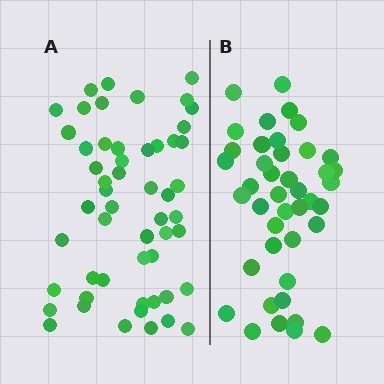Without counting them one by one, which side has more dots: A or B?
Region A (the left region) has more dots.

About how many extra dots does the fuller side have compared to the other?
Region A has roughly 12 or so more dots than region B.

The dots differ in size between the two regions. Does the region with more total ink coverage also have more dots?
No. Region B has more total ink coverage because its dots are larger, but region A actually contains more individual dots. Total area can be misleading — the number of items is what matters here.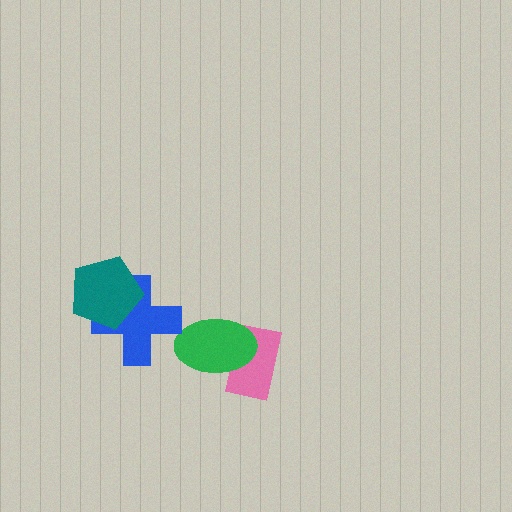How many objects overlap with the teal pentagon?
1 object overlaps with the teal pentagon.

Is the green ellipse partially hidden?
No, no other shape covers it.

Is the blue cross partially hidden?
Yes, it is partially covered by another shape.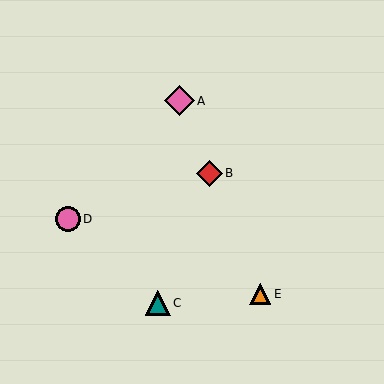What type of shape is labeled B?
Shape B is a red diamond.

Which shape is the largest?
The pink diamond (labeled A) is the largest.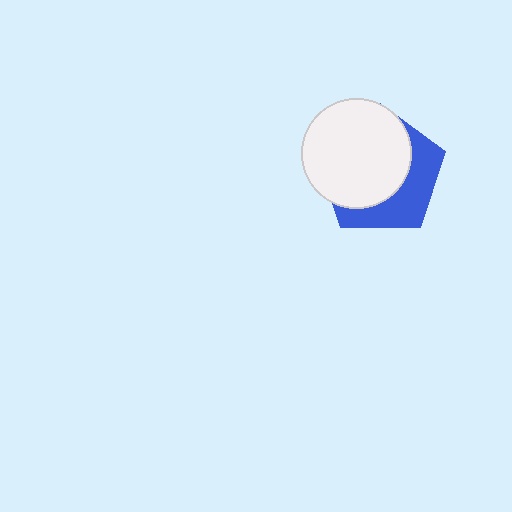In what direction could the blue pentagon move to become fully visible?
The blue pentagon could move toward the lower-right. That would shift it out from behind the white circle entirely.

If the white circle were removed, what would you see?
You would see the complete blue pentagon.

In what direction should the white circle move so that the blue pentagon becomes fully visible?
The white circle should move toward the upper-left. That is the shortest direction to clear the overlap and leave the blue pentagon fully visible.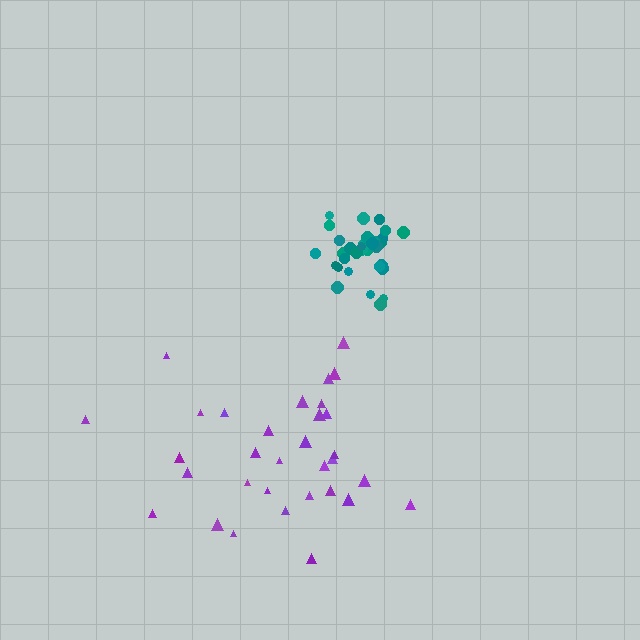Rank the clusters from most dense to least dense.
teal, purple.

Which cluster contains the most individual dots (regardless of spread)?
Purple (32).